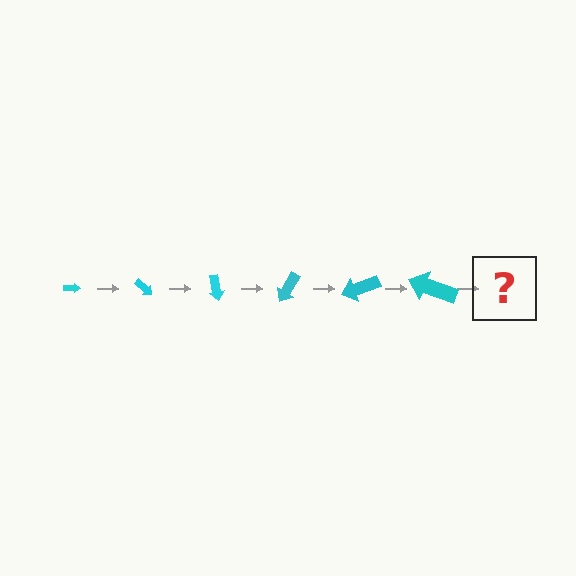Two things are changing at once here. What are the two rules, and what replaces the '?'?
The two rules are that the arrow grows larger each step and it rotates 40 degrees each step. The '?' should be an arrow, larger than the previous one and rotated 240 degrees from the start.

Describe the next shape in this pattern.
It should be an arrow, larger than the previous one and rotated 240 degrees from the start.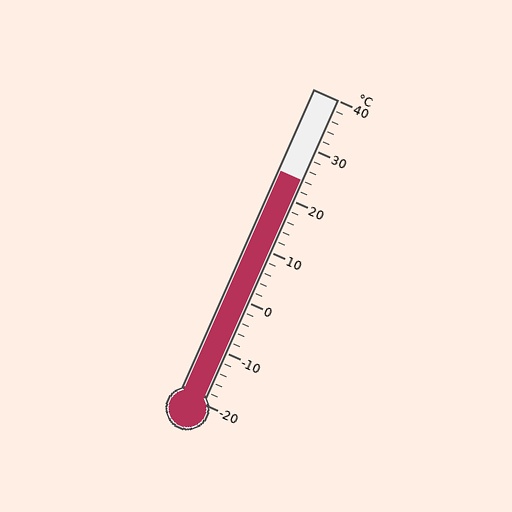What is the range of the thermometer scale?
The thermometer scale ranges from -20°C to 40°C.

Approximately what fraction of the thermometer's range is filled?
The thermometer is filled to approximately 75% of its range.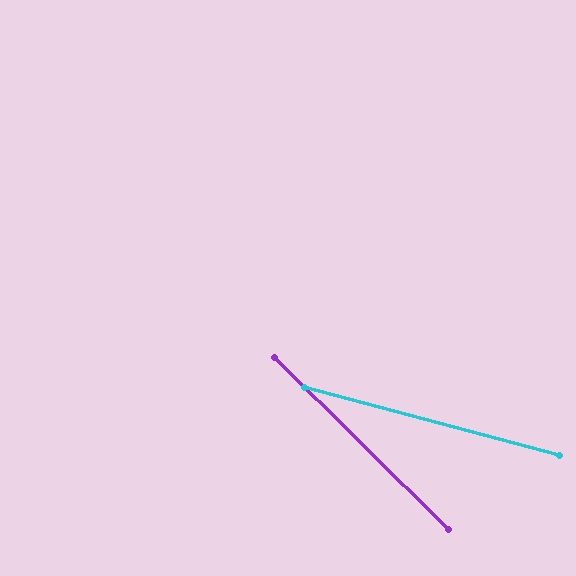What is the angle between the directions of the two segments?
Approximately 30 degrees.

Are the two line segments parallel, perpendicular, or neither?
Neither parallel nor perpendicular — they differ by about 30°.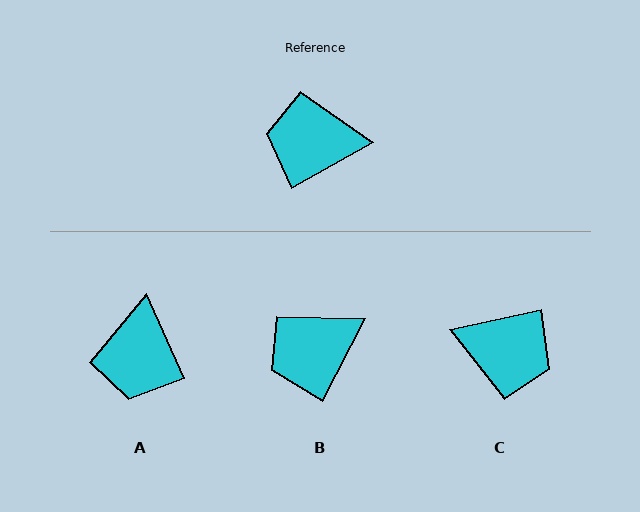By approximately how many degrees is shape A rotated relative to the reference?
Approximately 85 degrees counter-clockwise.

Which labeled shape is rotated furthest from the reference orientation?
C, about 163 degrees away.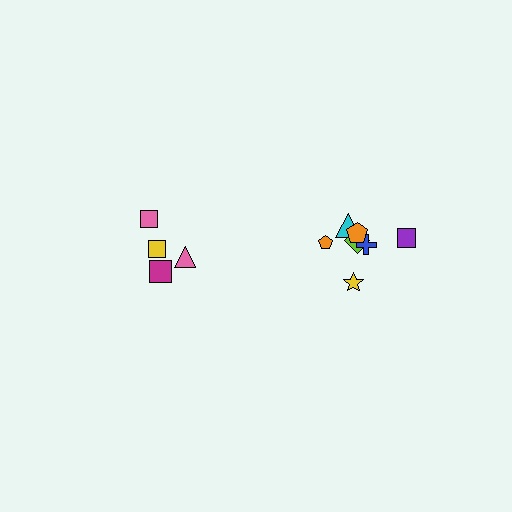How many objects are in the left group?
There are 4 objects.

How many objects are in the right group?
There are 8 objects.